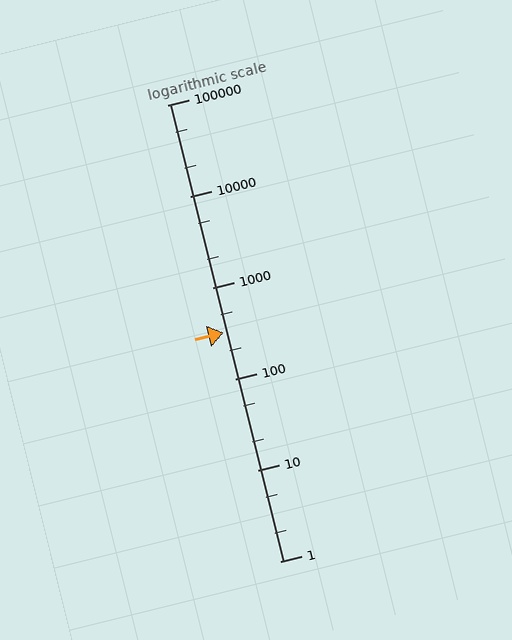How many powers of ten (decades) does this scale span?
The scale spans 5 decades, from 1 to 100000.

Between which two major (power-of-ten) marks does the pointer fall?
The pointer is between 100 and 1000.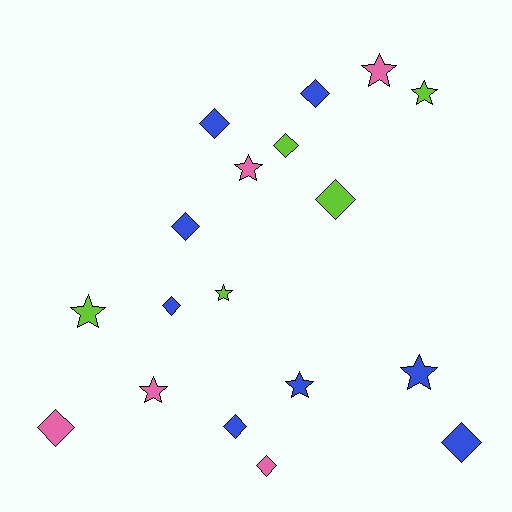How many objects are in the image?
There are 18 objects.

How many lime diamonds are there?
There are 2 lime diamonds.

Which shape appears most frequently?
Diamond, with 10 objects.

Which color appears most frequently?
Blue, with 8 objects.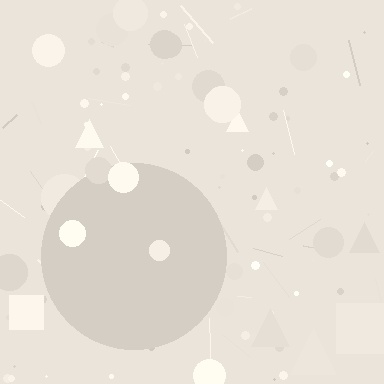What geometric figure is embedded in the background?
A circle is embedded in the background.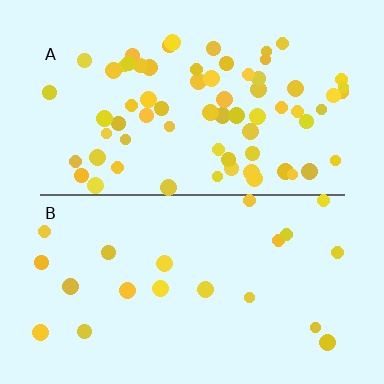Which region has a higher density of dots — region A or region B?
A (the top).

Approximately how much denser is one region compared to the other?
Approximately 3.3× — region A over region B.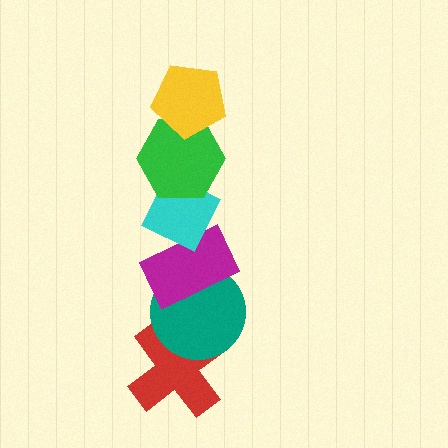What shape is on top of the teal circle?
The magenta rectangle is on top of the teal circle.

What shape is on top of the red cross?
The teal circle is on top of the red cross.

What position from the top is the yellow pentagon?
The yellow pentagon is 1st from the top.